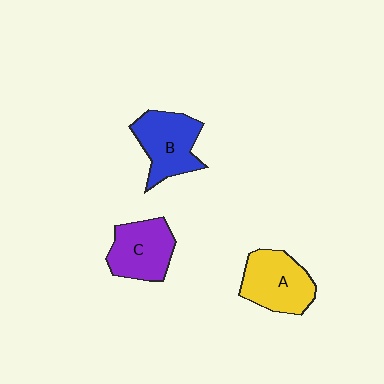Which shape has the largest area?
Shape A (yellow).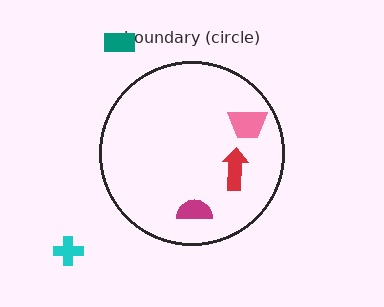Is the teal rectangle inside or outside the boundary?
Outside.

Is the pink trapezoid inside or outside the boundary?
Inside.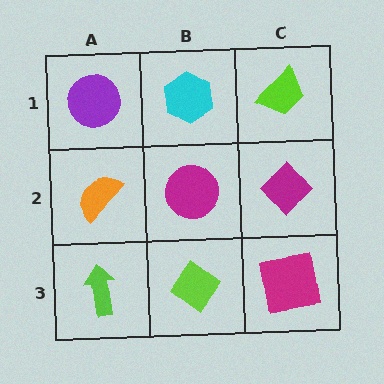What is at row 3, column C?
A magenta square.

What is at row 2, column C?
A magenta diamond.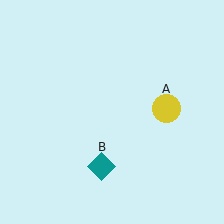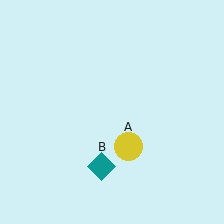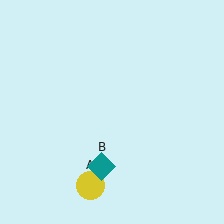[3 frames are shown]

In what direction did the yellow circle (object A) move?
The yellow circle (object A) moved down and to the left.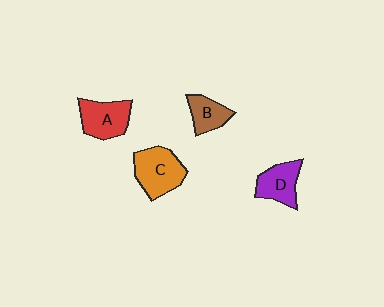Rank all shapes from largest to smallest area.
From largest to smallest: C (orange), A (red), D (purple), B (brown).